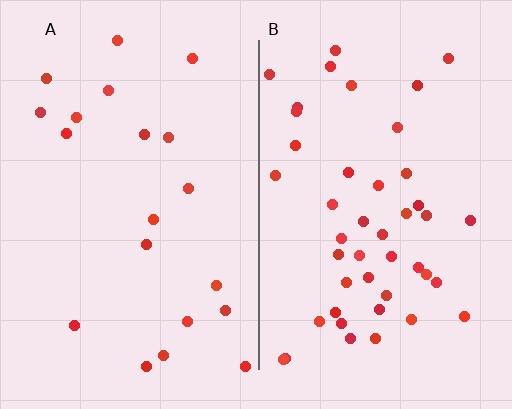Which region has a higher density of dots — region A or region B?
B (the right).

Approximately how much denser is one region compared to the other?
Approximately 2.2× — region B over region A.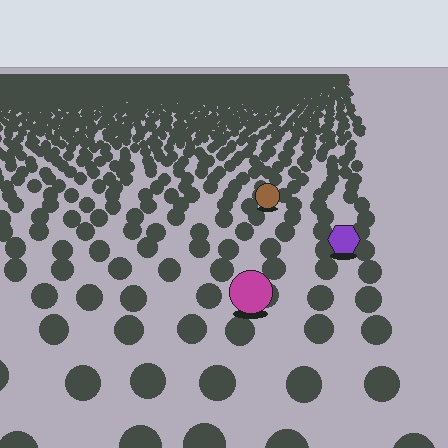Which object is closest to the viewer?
The magenta circle is closest. The texture marks near it are larger and more spread out.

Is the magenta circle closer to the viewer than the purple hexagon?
Yes. The magenta circle is closer — you can tell from the texture gradient: the ground texture is coarser near it.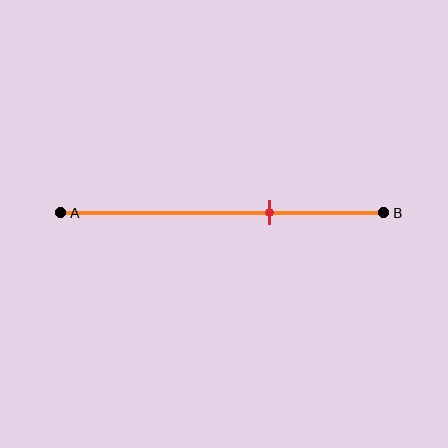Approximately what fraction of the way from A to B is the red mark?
The red mark is approximately 65% of the way from A to B.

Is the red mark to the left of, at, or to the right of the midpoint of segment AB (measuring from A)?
The red mark is to the right of the midpoint of segment AB.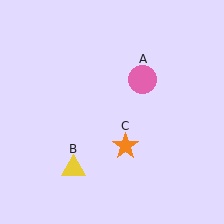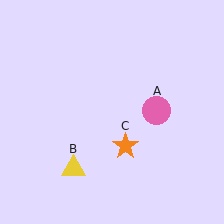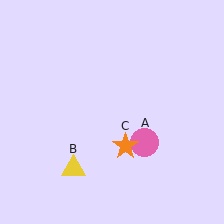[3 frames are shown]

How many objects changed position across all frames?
1 object changed position: pink circle (object A).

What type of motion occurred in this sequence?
The pink circle (object A) rotated clockwise around the center of the scene.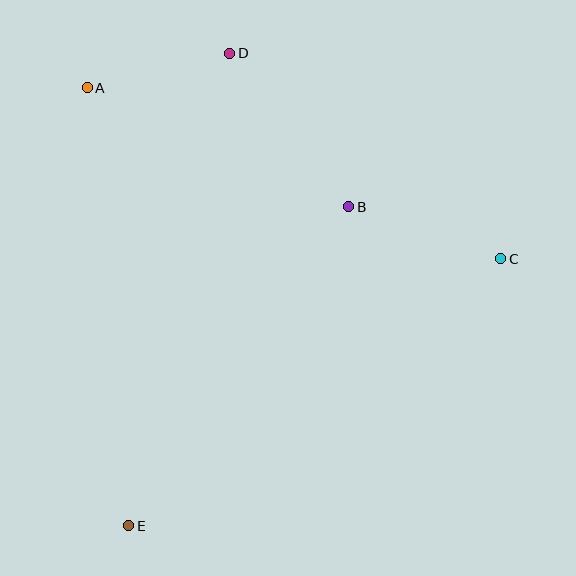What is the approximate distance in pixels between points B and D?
The distance between B and D is approximately 195 pixels.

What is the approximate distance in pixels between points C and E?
The distance between C and E is approximately 458 pixels.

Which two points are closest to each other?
Points A and D are closest to each other.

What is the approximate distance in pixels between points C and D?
The distance between C and D is approximately 340 pixels.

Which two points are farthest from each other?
Points D and E are farthest from each other.